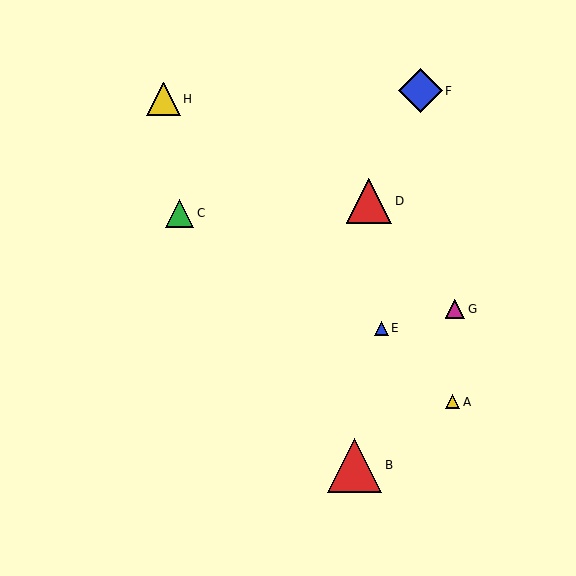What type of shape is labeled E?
Shape E is a blue triangle.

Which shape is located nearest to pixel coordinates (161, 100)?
The yellow triangle (labeled H) at (164, 99) is nearest to that location.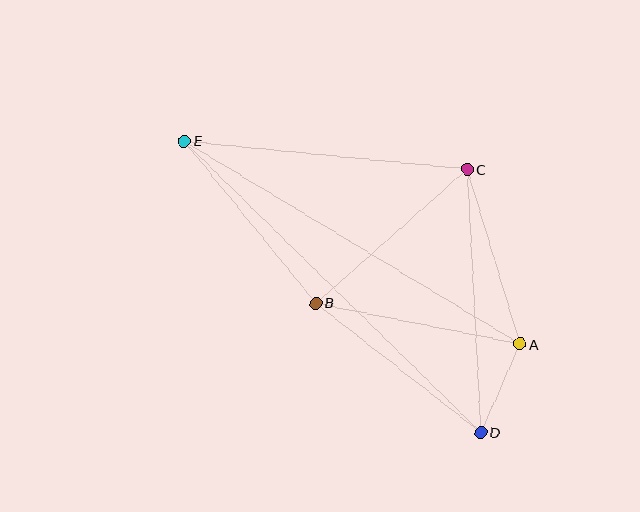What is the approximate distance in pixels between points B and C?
The distance between B and C is approximately 202 pixels.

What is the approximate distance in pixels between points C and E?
The distance between C and E is approximately 284 pixels.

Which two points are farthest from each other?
Points D and E are farthest from each other.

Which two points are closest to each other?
Points A and D are closest to each other.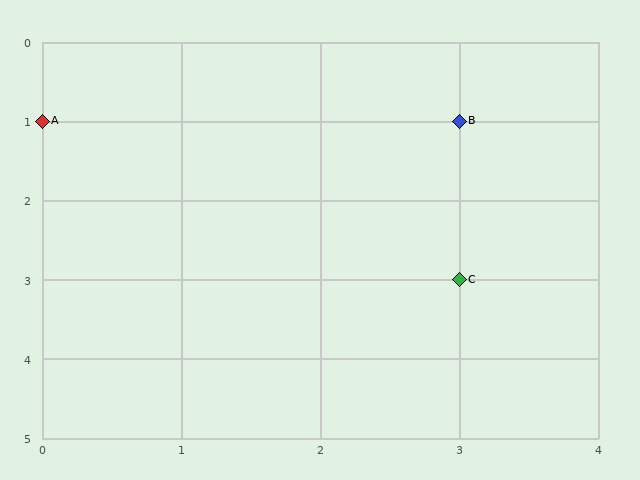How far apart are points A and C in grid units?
Points A and C are 3 columns and 2 rows apart (about 3.6 grid units diagonally).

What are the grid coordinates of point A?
Point A is at grid coordinates (0, 1).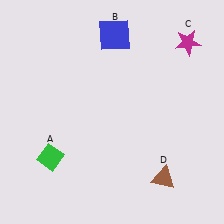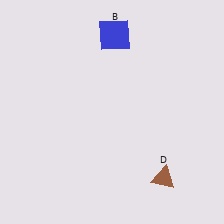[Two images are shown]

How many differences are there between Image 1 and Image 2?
There are 2 differences between the two images.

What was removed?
The magenta star (C), the green diamond (A) were removed in Image 2.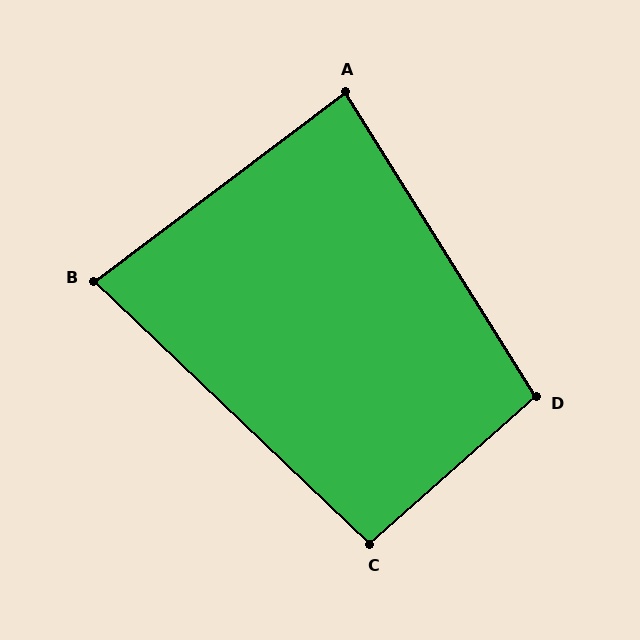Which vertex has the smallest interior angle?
B, at approximately 81 degrees.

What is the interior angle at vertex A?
Approximately 85 degrees (approximately right).